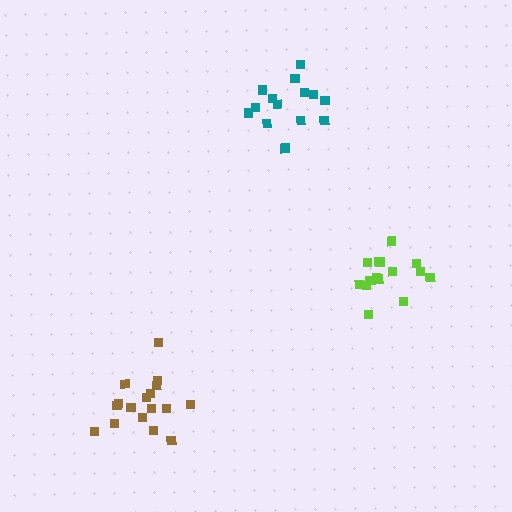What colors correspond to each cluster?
The clusters are colored: brown, lime, teal.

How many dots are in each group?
Group 1: 17 dots, Group 2: 15 dots, Group 3: 14 dots (46 total).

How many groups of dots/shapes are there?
There are 3 groups.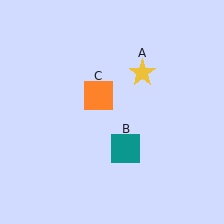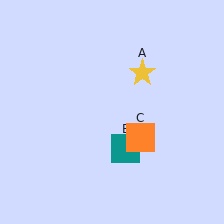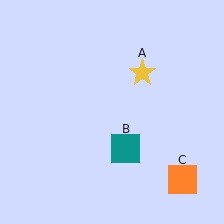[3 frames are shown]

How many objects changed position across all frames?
1 object changed position: orange square (object C).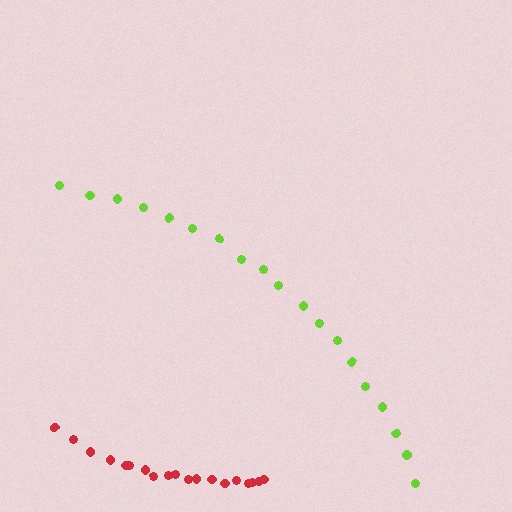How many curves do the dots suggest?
There are 2 distinct paths.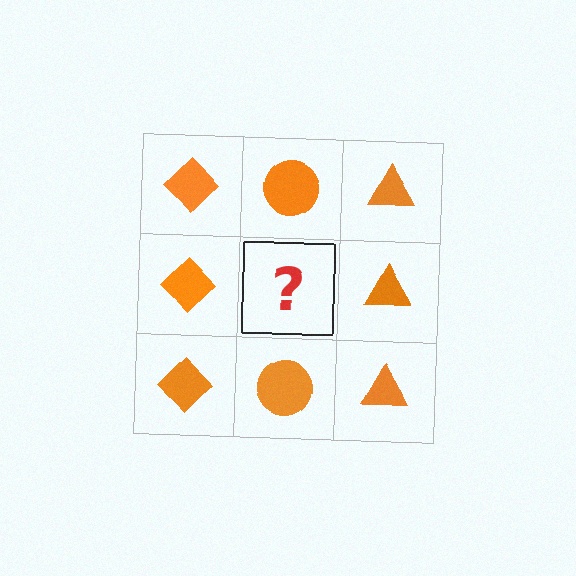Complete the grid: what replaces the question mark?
The question mark should be replaced with an orange circle.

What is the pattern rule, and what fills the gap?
The rule is that each column has a consistent shape. The gap should be filled with an orange circle.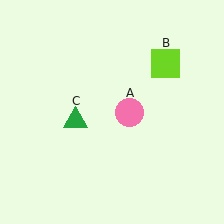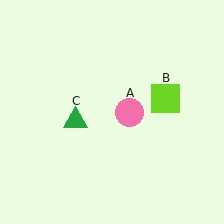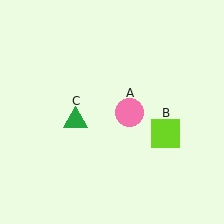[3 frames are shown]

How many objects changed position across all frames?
1 object changed position: lime square (object B).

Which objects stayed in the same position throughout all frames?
Pink circle (object A) and green triangle (object C) remained stationary.